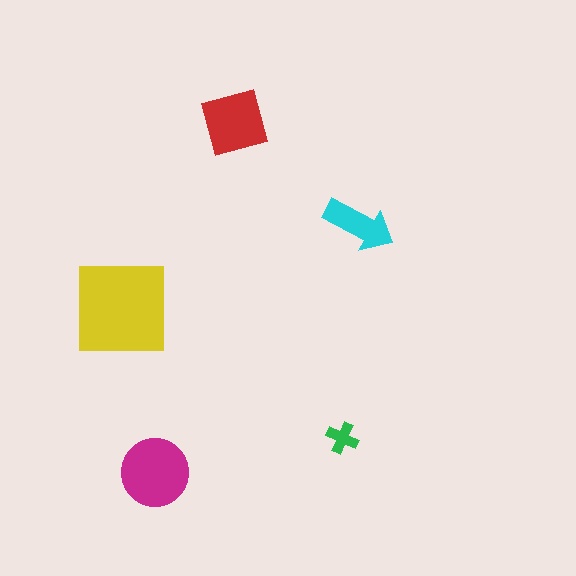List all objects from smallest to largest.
The green cross, the cyan arrow, the red diamond, the magenta circle, the yellow square.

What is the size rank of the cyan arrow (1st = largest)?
4th.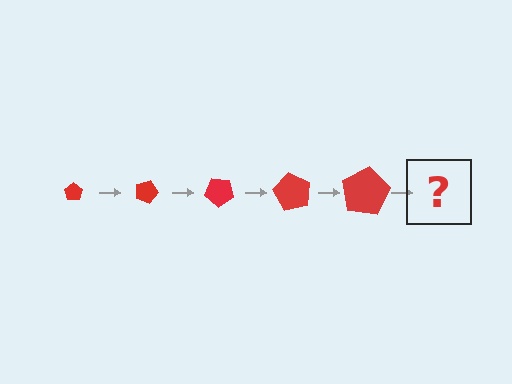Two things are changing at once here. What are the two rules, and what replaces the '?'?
The two rules are that the pentagon grows larger each step and it rotates 20 degrees each step. The '?' should be a pentagon, larger than the previous one and rotated 100 degrees from the start.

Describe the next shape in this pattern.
It should be a pentagon, larger than the previous one and rotated 100 degrees from the start.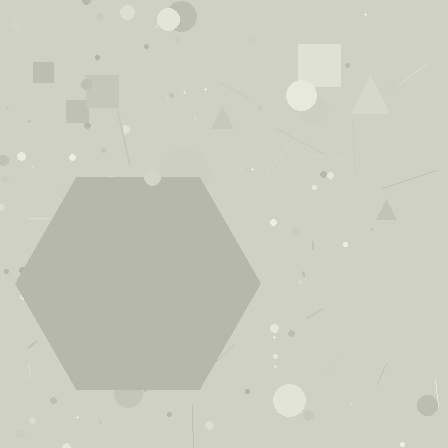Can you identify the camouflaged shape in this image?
The camouflaged shape is a hexagon.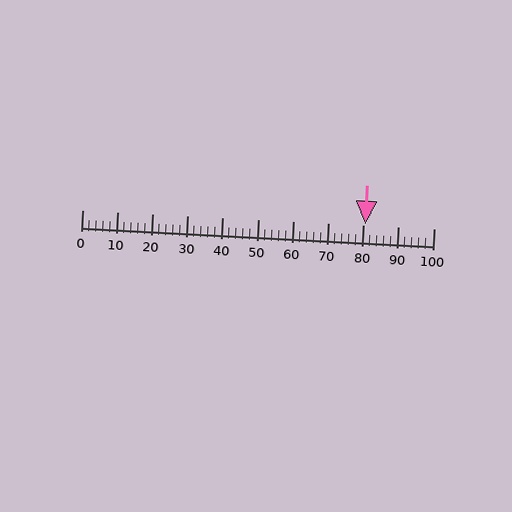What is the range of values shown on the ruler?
The ruler shows values from 0 to 100.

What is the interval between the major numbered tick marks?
The major tick marks are spaced 10 units apart.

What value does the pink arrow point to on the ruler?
The pink arrow points to approximately 80.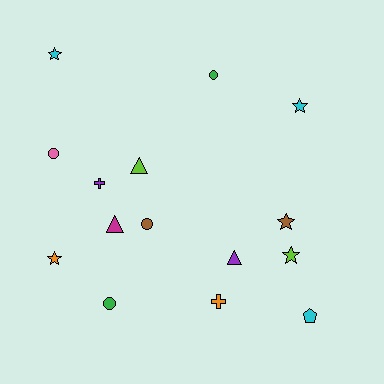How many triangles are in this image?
There are 3 triangles.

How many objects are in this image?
There are 15 objects.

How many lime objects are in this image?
There are 2 lime objects.